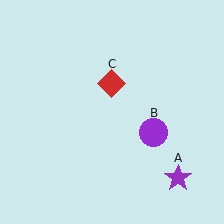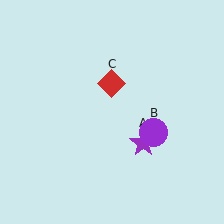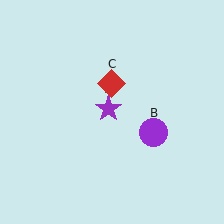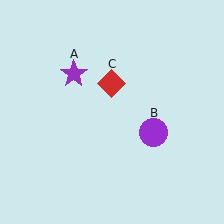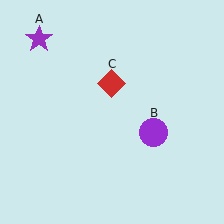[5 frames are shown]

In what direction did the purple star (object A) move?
The purple star (object A) moved up and to the left.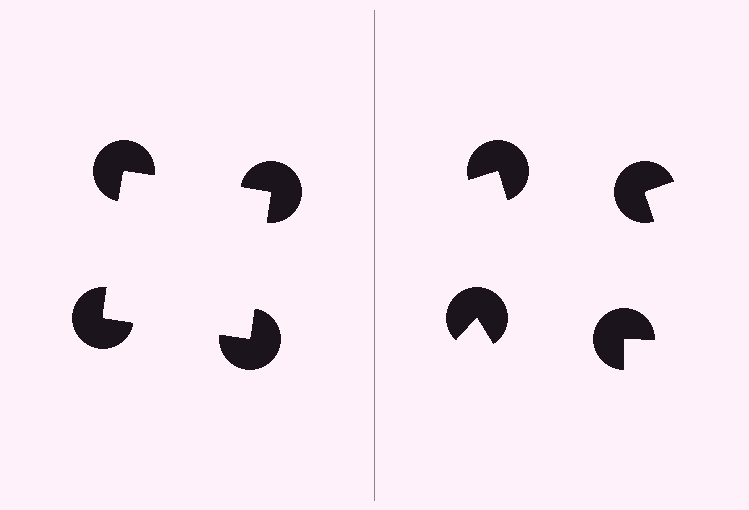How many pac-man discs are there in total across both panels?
8 — 4 on each side.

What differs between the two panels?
The pac-man discs are positioned identically on both sides; only the wedge orientations differ. On the left they align to a square; on the right they are misaligned.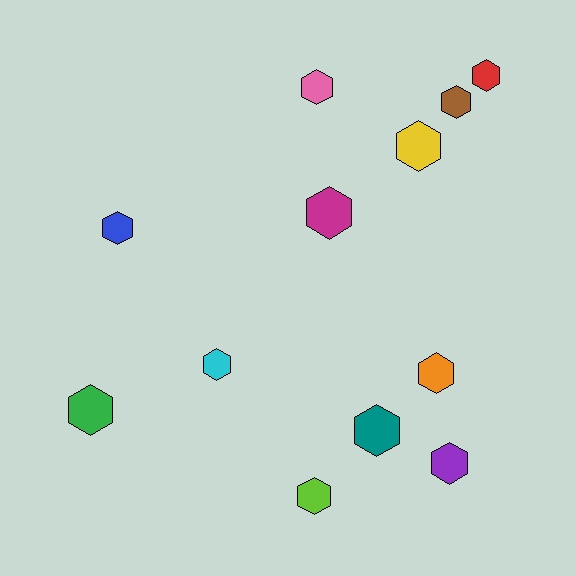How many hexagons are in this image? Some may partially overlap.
There are 12 hexagons.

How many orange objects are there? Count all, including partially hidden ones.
There is 1 orange object.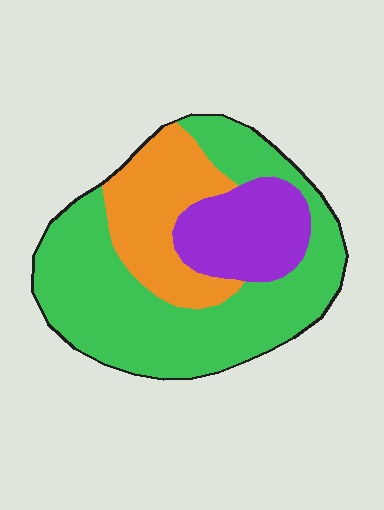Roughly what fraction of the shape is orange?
Orange covers about 25% of the shape.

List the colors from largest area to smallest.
From largest to smallest: green, orange, purple.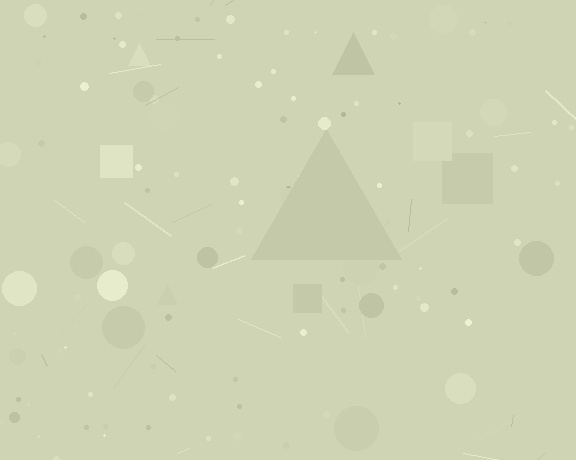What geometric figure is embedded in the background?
A triangle is embedded in the background.